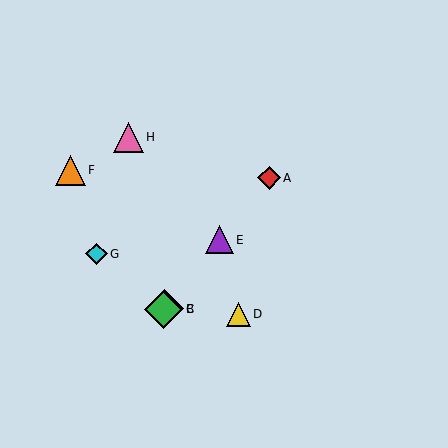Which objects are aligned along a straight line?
Objects A, B, C, E are aligned along a straight line.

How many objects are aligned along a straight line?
4 objects (A, B, C, E) are aligned along a straight line.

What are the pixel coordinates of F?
Object F is at (70, 170).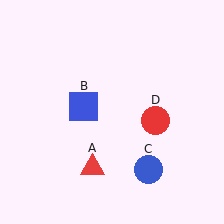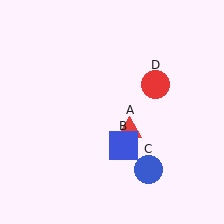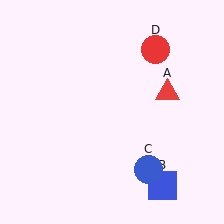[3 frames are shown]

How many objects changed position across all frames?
3 objects changed position: red triangle (object A), blue square (object B), red circle (object D).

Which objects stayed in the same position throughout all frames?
Blue circle (object C) remained stationary.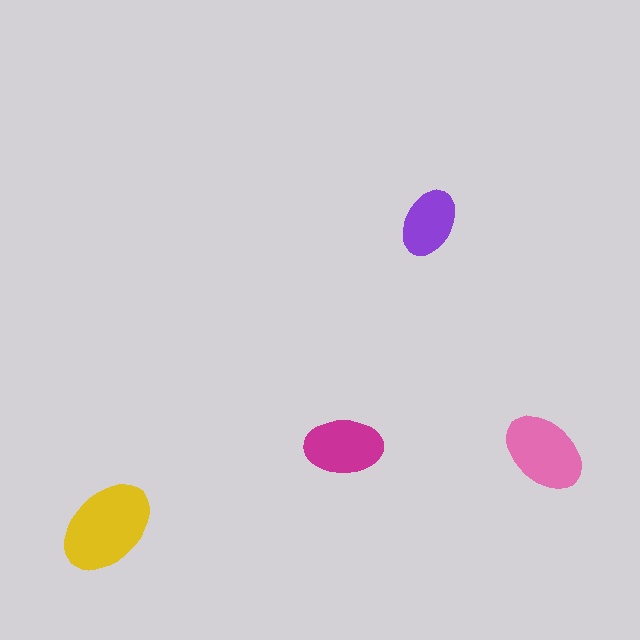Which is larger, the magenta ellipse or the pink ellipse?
The pink one.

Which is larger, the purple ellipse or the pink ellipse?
The pink one.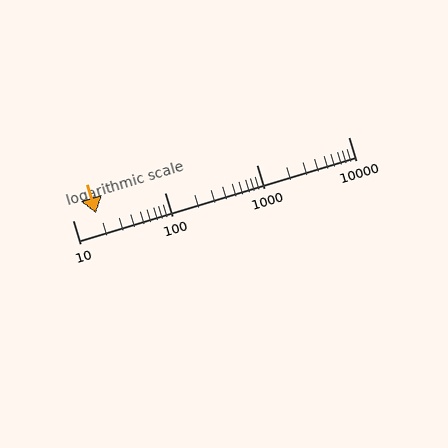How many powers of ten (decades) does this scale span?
The scale spans 3 decades, from 10 to 10000.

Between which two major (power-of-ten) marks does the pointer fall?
The pointer is between 10 and 100.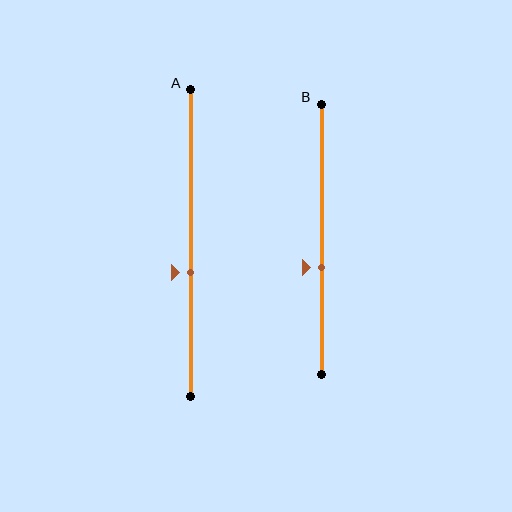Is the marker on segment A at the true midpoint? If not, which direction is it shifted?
No, the marker on segment A is shifted downward by about 10% of the segment length.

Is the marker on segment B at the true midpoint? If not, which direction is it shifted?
No, the marker on segment B is shifted downward by about 10% of the segment length.